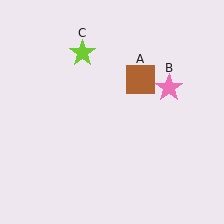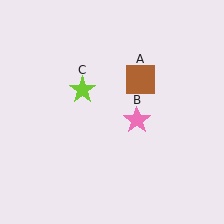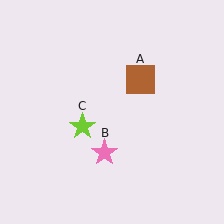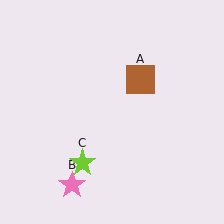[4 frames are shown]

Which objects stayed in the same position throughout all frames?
Brown square (object A) remained stationary.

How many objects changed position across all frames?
2 objects changed position: pink star (object B), lime star (object C).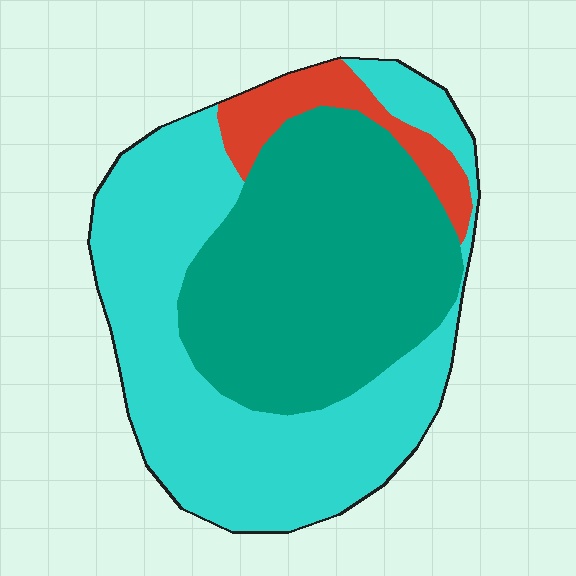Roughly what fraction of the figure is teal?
Teal takes up about two fifths (2/5) of the figure.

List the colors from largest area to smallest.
From largest to smallest: cyan, teal, red.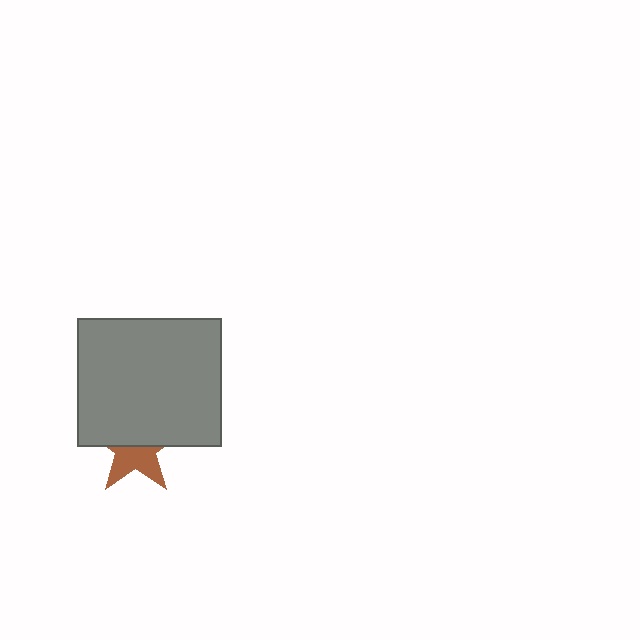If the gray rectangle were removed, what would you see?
You would see the complete brown star.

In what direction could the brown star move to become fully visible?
The brown star could move down. That would shift it out from behind the gray rectangle entirely.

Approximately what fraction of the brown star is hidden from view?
Roughly 53% of the brown star is hidden behind the gray rectangle.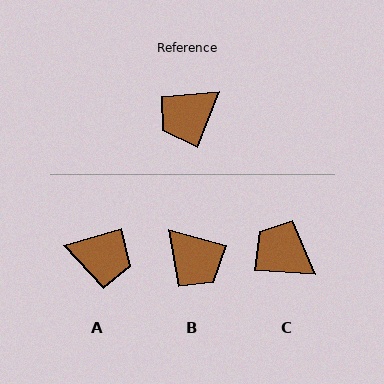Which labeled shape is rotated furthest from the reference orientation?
A, about 128 degrees away.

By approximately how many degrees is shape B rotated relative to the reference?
Approximately 96 degrees counter-clockwise.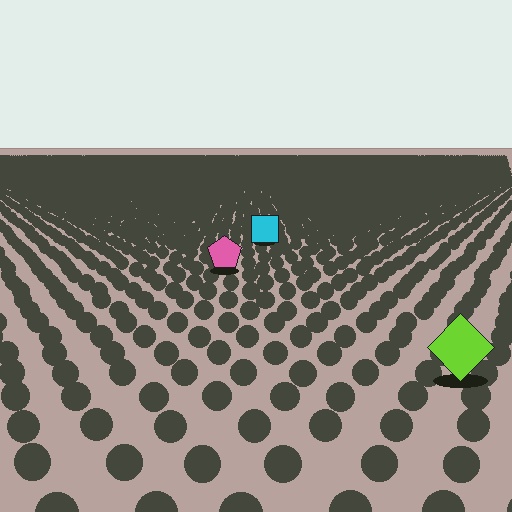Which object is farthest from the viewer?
The cyan square is farthest from the viewer. It appears smaller and the ground texture around it is denser.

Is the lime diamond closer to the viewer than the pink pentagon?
Yes. The lime diamond is closer — you can tell from the texture gradient: the ground texture is coarser near it.